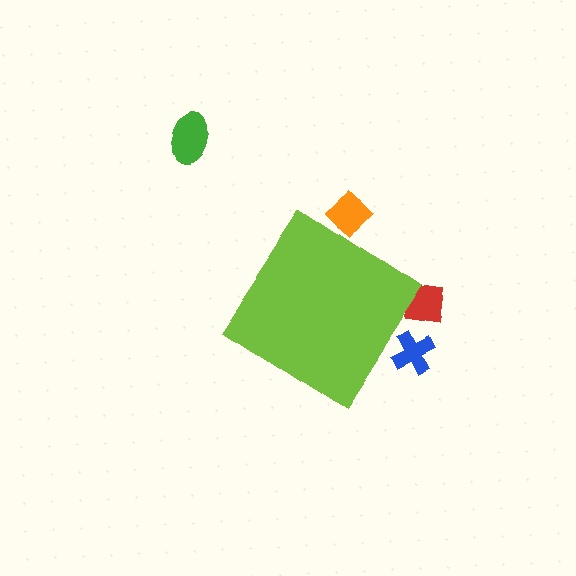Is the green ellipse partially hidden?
No, the green ellipse is fully visible.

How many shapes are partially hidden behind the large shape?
3 shapes are partially hidden.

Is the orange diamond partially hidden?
Yes, the orange diamond is partially hidden behind the lime diamond.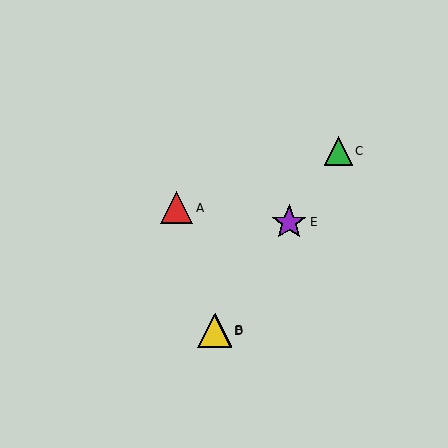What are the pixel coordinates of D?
Object D is at (214, 331).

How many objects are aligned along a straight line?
4 objects (B, C, D, E) are aligned along a straight line.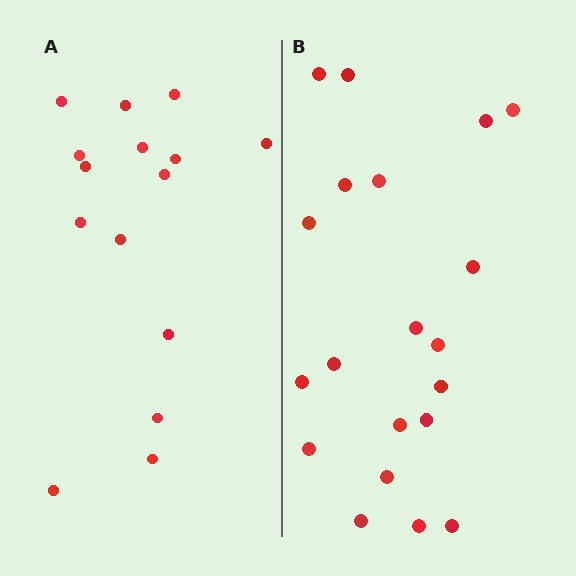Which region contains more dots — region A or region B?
Region B (the right region) has more dots.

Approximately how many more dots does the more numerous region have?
Region B has about 5 more dots than region A.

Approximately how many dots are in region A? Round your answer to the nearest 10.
About 20 dots. (The exact count is 15, which rounds to 20.)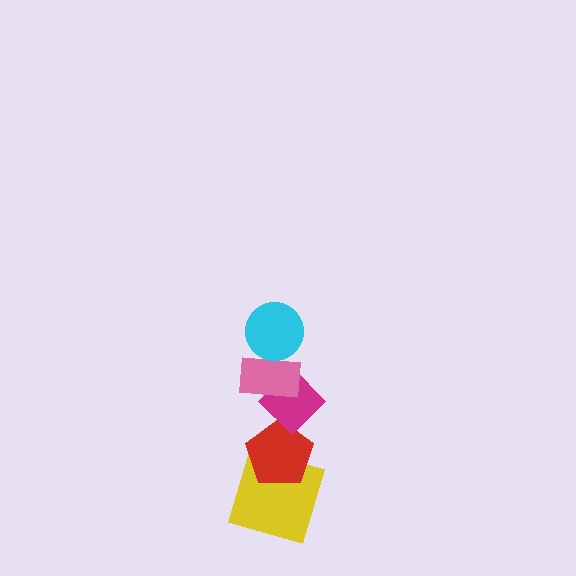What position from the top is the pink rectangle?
The pink rectangle is 2nd from the top.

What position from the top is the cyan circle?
The cyan circle is 1st from the top.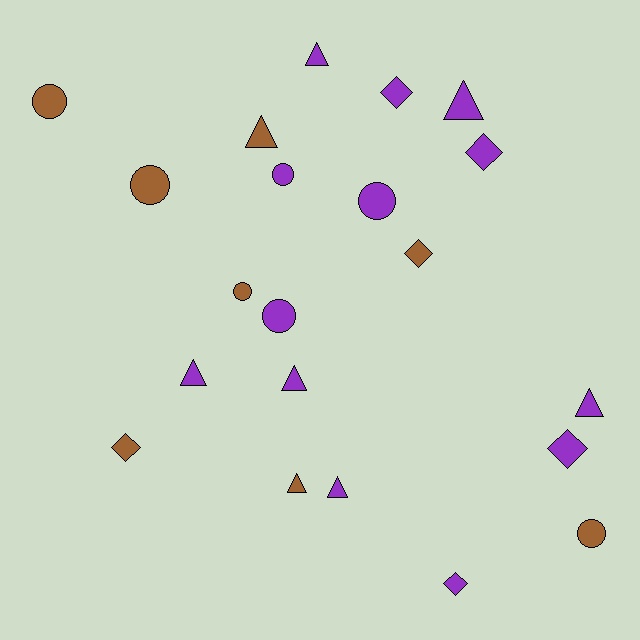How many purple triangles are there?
There are 6 purple triangles.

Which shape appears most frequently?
Triangle, with 8 objects.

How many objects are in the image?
There are 21 objects.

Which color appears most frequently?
Purple, with 13 objects.